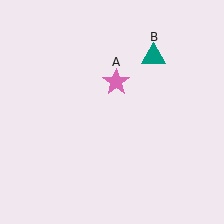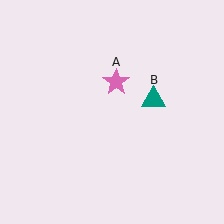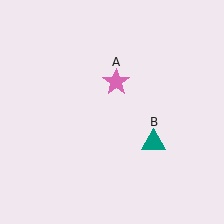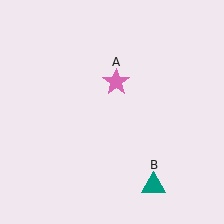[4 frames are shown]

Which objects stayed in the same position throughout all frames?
Pink star (object A) remained stationary.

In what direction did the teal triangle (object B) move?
The teal triangle (object B) moved down.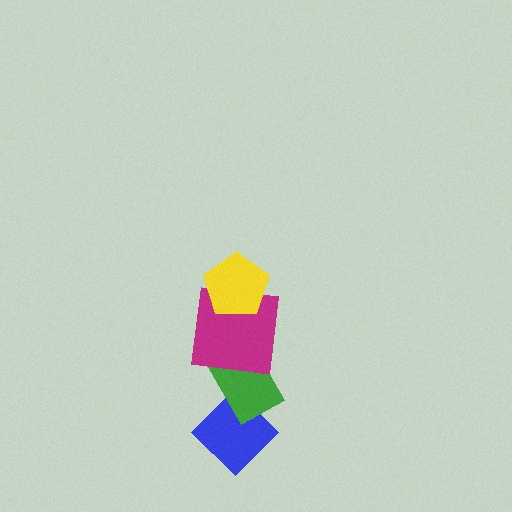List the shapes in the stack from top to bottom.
From top to bottom: the yellow pentagon, the magenta square, the green rectangle, the blue diamond.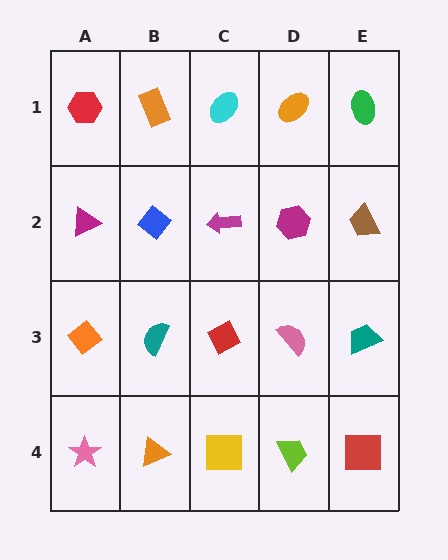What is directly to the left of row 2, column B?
A magenta triangle.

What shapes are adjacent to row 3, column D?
A magenta hexagon (row 2, column D), a lime trapezoid (row 4, column D), a red diamond (row 3, column C), a teal trapezoid (row 3, column E).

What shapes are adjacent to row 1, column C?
A magenta arrow (row 2, column C), an orange rectangle (row 1, column B), an orange ellipse (row 1, column D).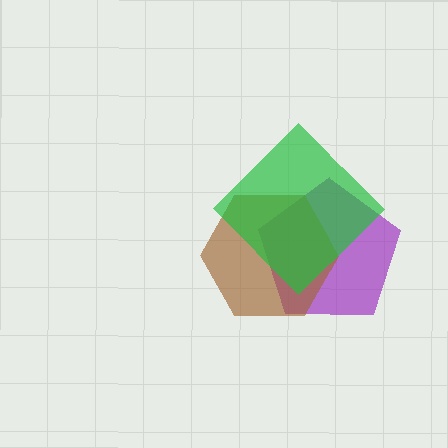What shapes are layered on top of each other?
The layered shapes are: a purple pentagon, a brown hexagon, a green diamond.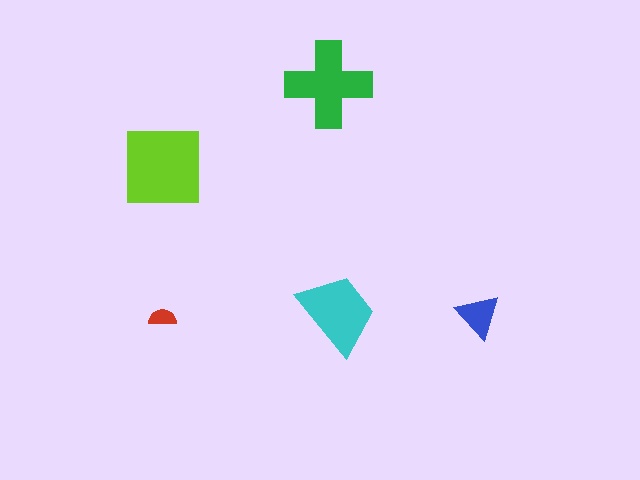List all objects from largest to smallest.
The lime square, the green cross, the cyan trapezoid, the blue triangle, the red semicircle.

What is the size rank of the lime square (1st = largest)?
1st.